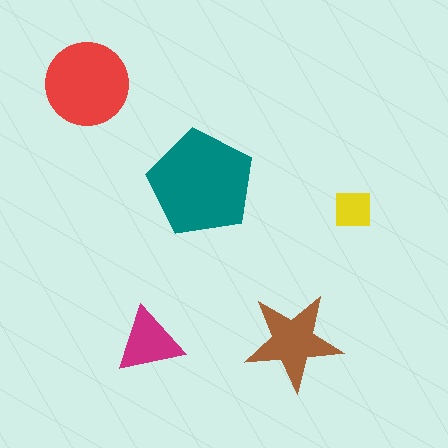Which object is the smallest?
The yellow square.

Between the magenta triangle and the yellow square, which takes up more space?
The magenta triangle.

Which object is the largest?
The teal pentagon.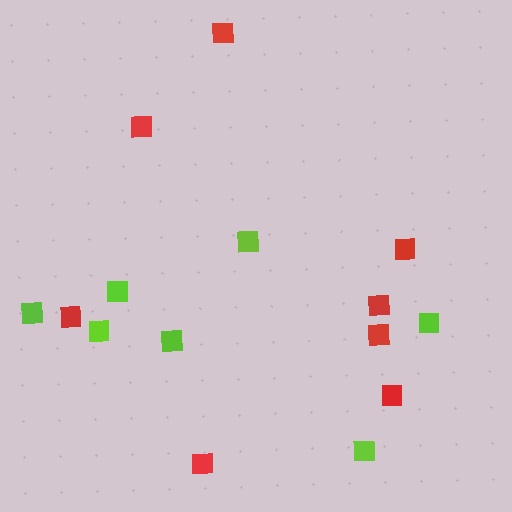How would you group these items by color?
There are 2 groups: one group of lime squares (7) and one group of red squares (8).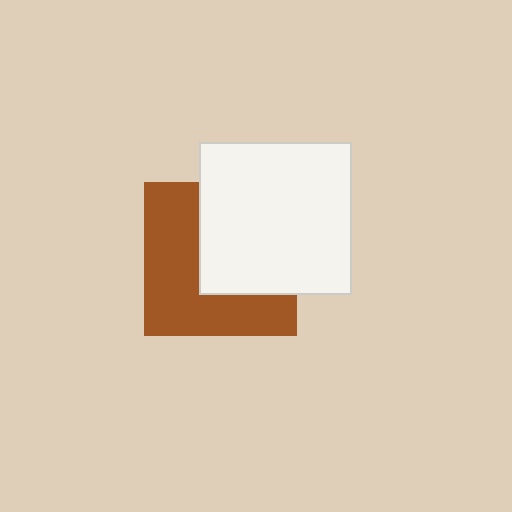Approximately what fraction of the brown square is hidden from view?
Roughly 47% of the brown square is hidden behind the white square.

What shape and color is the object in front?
The object in front is a white square.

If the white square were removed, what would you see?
You would see the complete brown square.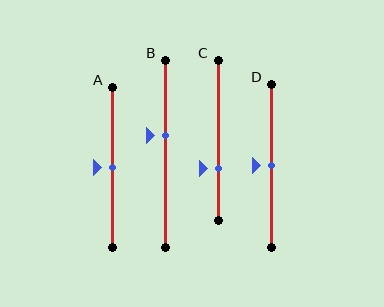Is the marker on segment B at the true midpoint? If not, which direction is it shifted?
No, the marker on segment B is shifted upward by about 10% of the segment length.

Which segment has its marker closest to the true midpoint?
Segment A has its marker closest to the true midpoint.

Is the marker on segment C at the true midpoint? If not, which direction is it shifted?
No, the marker on segment C is shifted downward by about 17% of the segment length.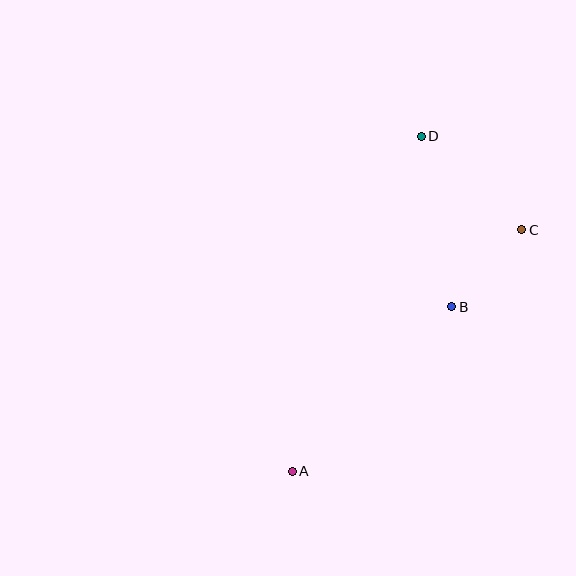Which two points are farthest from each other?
Points A and D are farthest from each other.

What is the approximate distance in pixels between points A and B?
The distance between A and B is approximately 229 pixels.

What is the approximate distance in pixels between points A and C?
The distance between A and C is approximately 333 pixels.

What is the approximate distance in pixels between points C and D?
The distance between C and D is approximately 137 pixels.